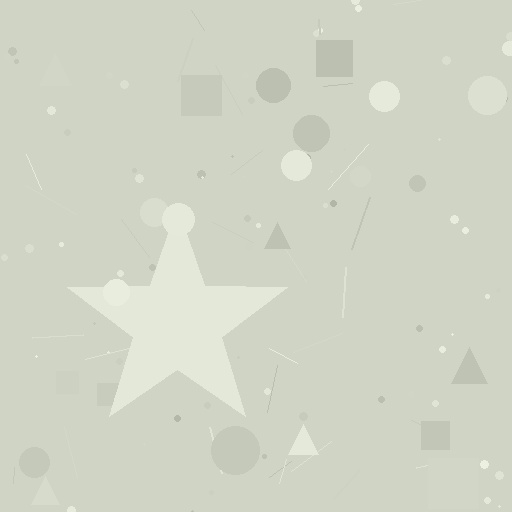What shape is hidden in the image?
A star is hidden in the image.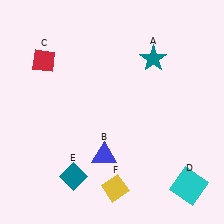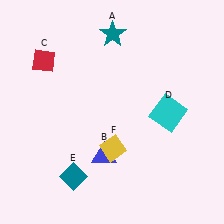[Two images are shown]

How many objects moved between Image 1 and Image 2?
3 objects moved between the two images.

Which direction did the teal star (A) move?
The teal star (A) moved left.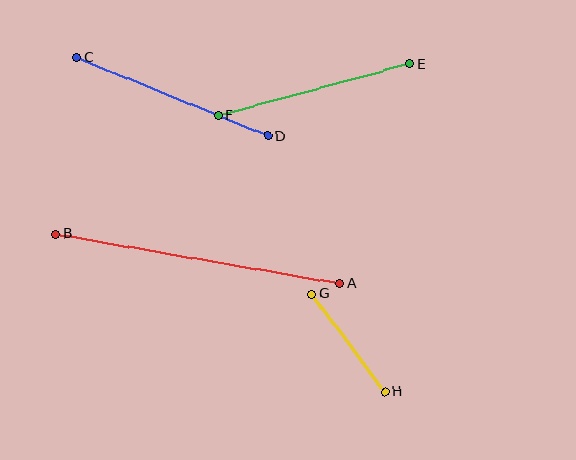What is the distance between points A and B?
The distance is approximately 288 pixels.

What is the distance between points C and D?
The distance is approximately 206 pixels.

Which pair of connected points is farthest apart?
Points A and B are farthest apart.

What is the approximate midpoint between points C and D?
The midpoint is at approximately (172, 97) pixels.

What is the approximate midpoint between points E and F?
The midpoint is at approximately (314, 89) pixels.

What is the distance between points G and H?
The distance is approximately 122 pixels.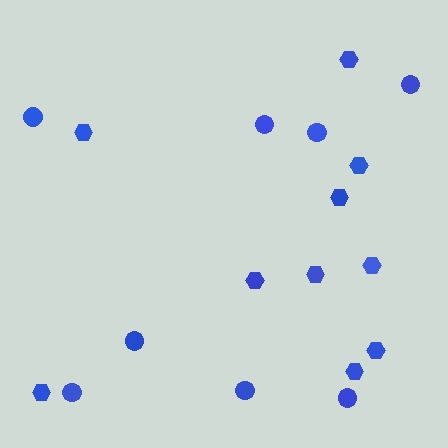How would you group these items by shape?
There are 2 groups: one group of circles (8) and one group of hexagons (10).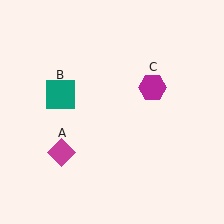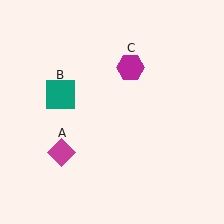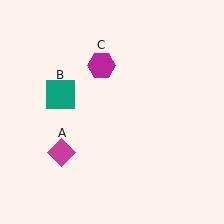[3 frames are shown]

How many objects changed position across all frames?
1 object changed position: magenta hexagon (object C).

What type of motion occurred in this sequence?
The magenta hexagon (object C) rotated counterclockwise around the center of the scene.